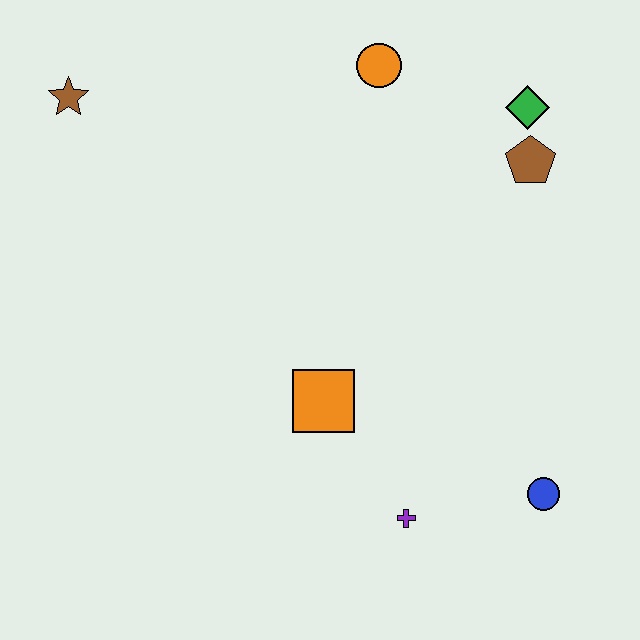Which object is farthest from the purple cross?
The brown star is farthest from the purple cross.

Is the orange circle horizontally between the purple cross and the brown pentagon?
No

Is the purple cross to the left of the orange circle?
No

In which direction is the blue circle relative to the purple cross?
The blue circle is to the right of the purple cross.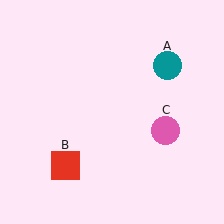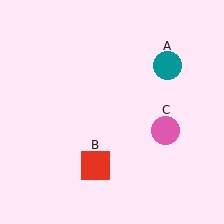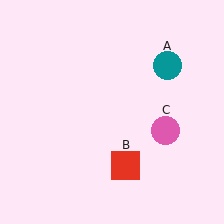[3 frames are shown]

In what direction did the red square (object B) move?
The red square (object B) moved right.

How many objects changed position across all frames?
1 object changed position: red square (object B).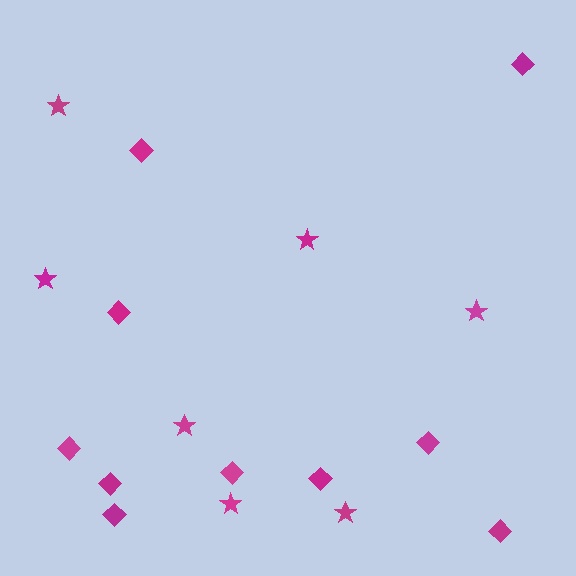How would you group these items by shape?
There are 2 groups: one group of stars (7) and one group of diamonds (10).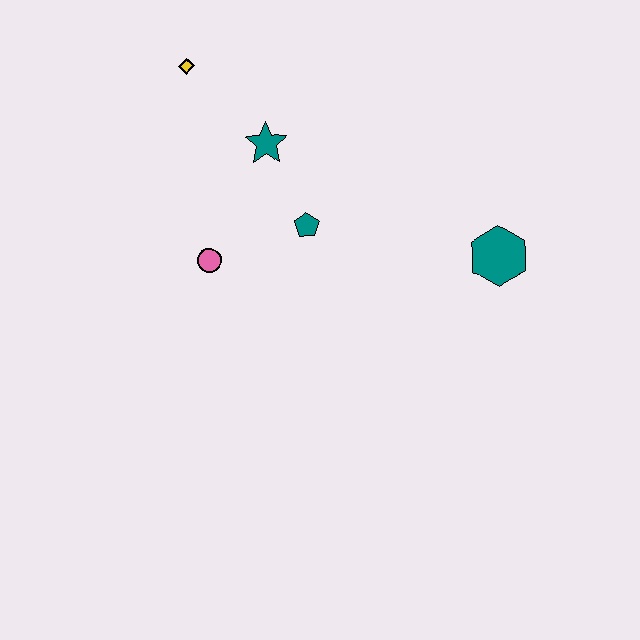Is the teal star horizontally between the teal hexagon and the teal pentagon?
No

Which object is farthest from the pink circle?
The teal hexagon is farthest from the pink circle.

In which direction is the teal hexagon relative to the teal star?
The teal hexagon is to the right of the teal star.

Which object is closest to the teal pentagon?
The teal star is closest to the teal pentagon.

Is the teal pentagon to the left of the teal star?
No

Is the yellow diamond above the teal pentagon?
Yes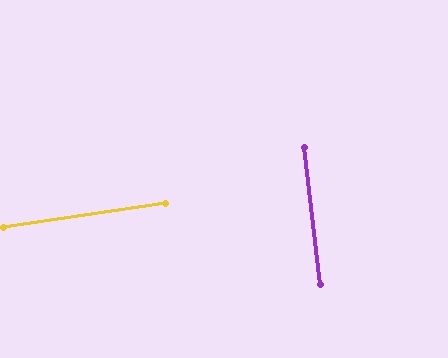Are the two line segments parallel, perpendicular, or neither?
Perpendicular — they meet at approximately 88°.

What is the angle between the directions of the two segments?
Approximately 88 degrees.